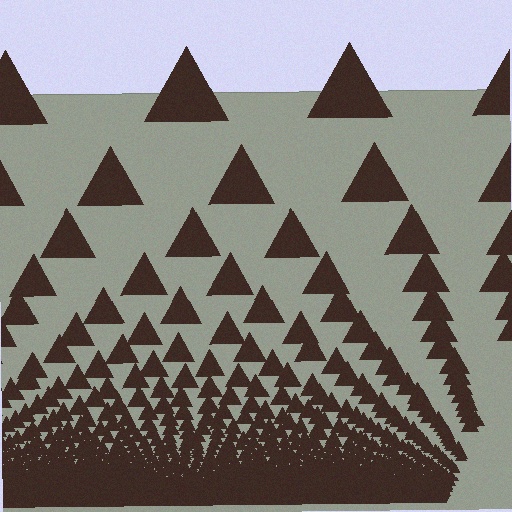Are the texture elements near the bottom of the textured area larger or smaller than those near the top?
Smaller. The gradient is inverted — elements near the bottom are smaller and denser.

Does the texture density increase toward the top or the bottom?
Density increases toward the bottom.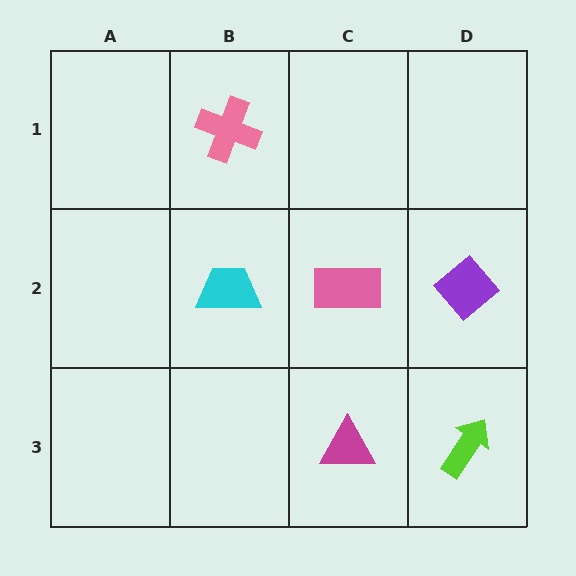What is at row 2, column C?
A pink rectangle.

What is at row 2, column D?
A purple diamond.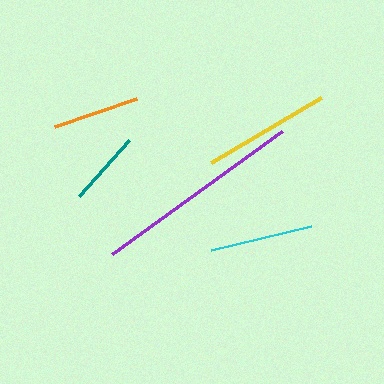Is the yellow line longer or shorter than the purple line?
The purple line is longer than the yellow line.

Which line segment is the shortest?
The teal line is the shortest at approximately 76 pixels.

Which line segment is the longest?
The purple line is the longest at approximately 210 pixels.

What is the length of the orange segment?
The orange segment is approximately 86 pixels long.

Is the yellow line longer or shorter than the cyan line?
The yellow line is longer than the cyan line.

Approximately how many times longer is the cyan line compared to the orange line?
The cyan line is approximately 1.2 times the length of the orange line.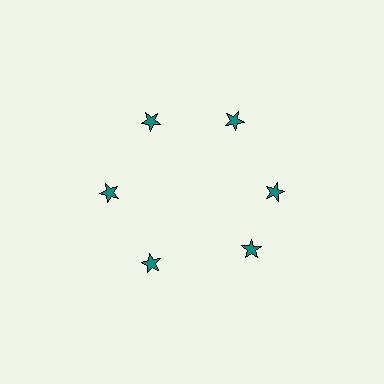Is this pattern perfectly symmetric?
No. The 6 teal stars are arranged in a ring, but one element near the 5 o'clock position is rotated out of alignment along the ring, breaking the 6-fold rotational symmetry.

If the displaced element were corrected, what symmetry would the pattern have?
It would have 6-fold rotational symmetry — the pattern would map onto itself every 60 degrees.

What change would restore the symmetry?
The symmetry would be restored by rotating it back into even spacing with its neighbors so that all 6 stars sit at equal angles and equal distance from the center.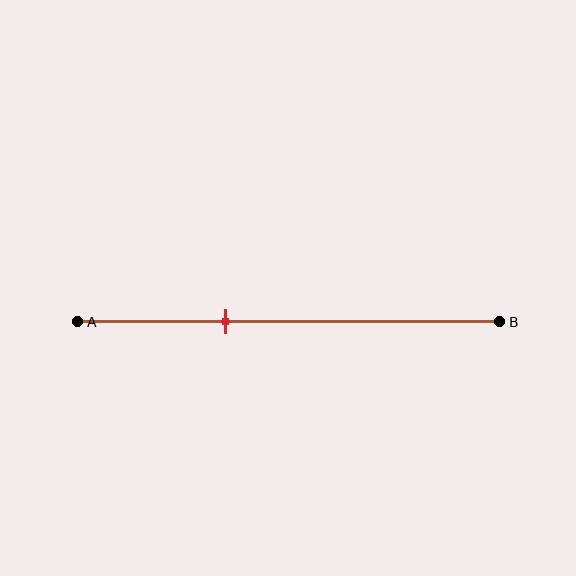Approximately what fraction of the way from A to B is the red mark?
The red mark is approximately 35% of the way from A to B.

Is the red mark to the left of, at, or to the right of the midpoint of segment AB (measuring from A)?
The red mark is to the left of the midpoint of segment AB.